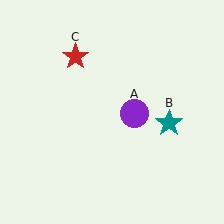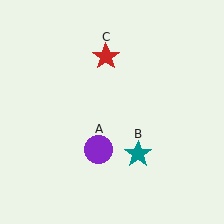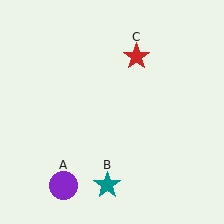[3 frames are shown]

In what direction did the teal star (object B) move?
The teal star (object B) moved down and to the left.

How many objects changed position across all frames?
3 objects changed position: purple circle (object A), teal star (object B), red star (object C).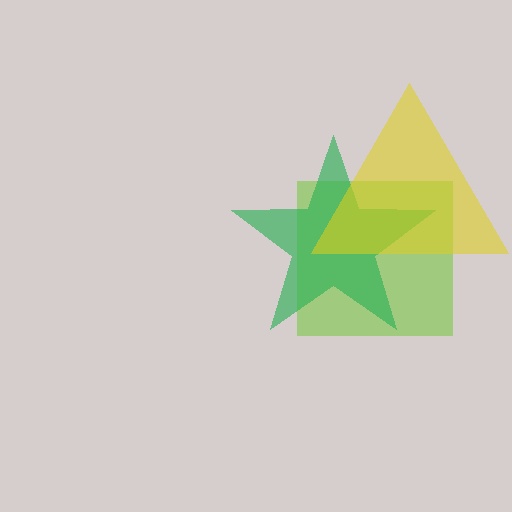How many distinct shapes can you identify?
There are 3 distinct shapes: a lime square, a green star, a yellow triangle.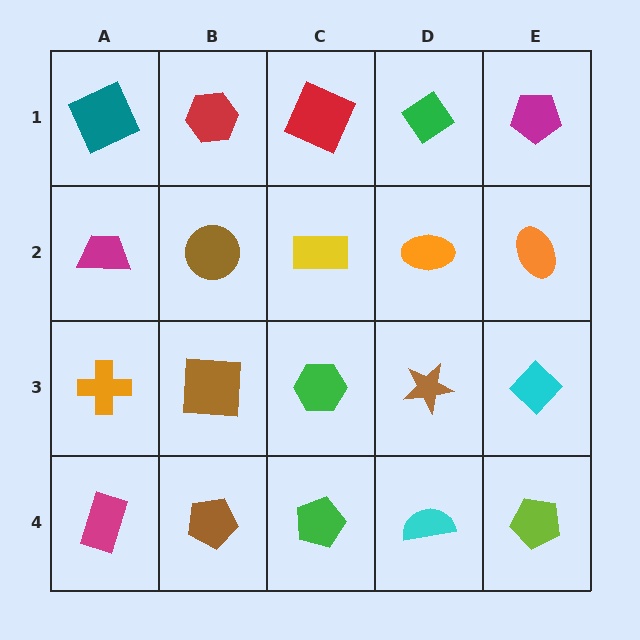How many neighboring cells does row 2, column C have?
4.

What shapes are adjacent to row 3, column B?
A brown circle (row 2, column B), a brown pentagon (row 4, column B), an orange cross (row 3, column A), a green hexagon (row 3, column C).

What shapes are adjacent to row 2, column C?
A red square (row 1, column C), a green hexagon (row 3, column C), a brown circle (row 2, column B), an orange ellipse (row 2, column D).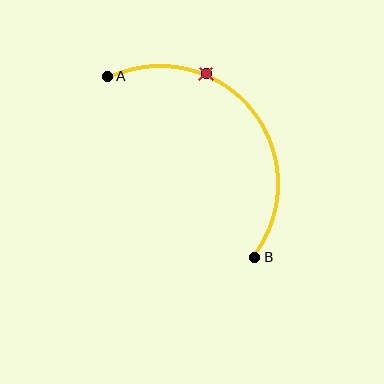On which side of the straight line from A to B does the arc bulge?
The arc bulges above and to the right of the straight line connecting A and B.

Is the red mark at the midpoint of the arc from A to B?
No. The red mark lies on the arc but is closer to endpoint A. The arc midpoint would be at the point on the curve equidistant along the arc from both A and B.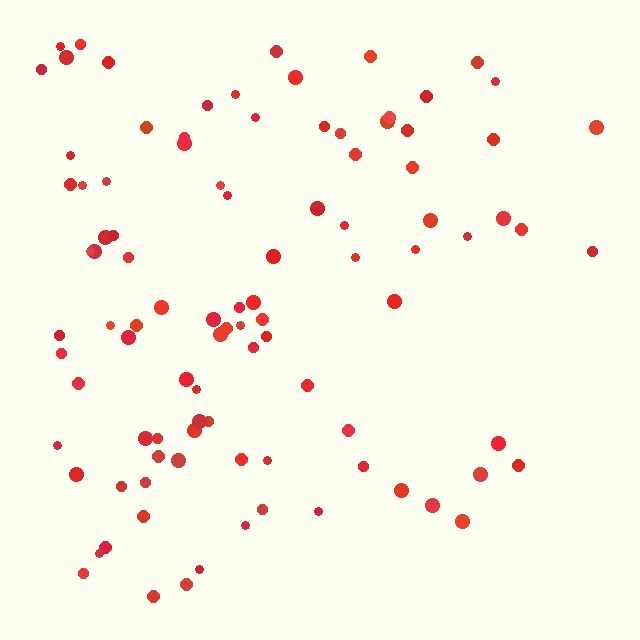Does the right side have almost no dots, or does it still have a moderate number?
Still a moderate number, just noticeably fewer than the left.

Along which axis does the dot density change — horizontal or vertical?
Horizontal.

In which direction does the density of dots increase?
From right to left, with the left side densest.